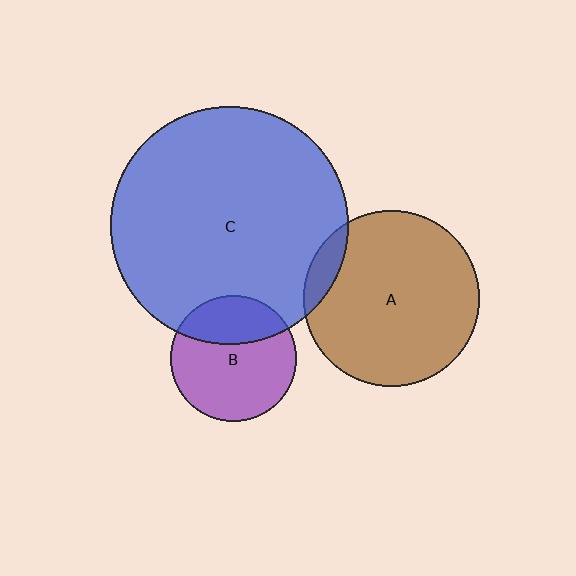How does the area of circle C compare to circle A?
Approximately 1.8 times.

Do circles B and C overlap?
Yes.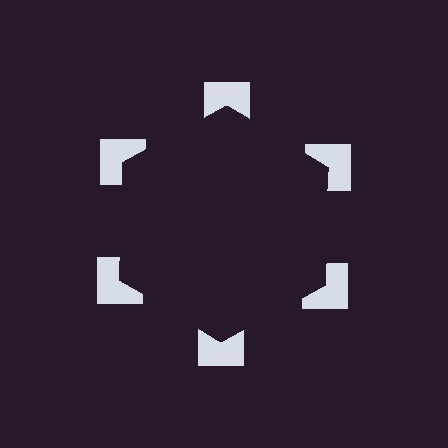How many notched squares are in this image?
There are 6 — one at each vertex of the illusory hexagon.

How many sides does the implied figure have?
6 sides.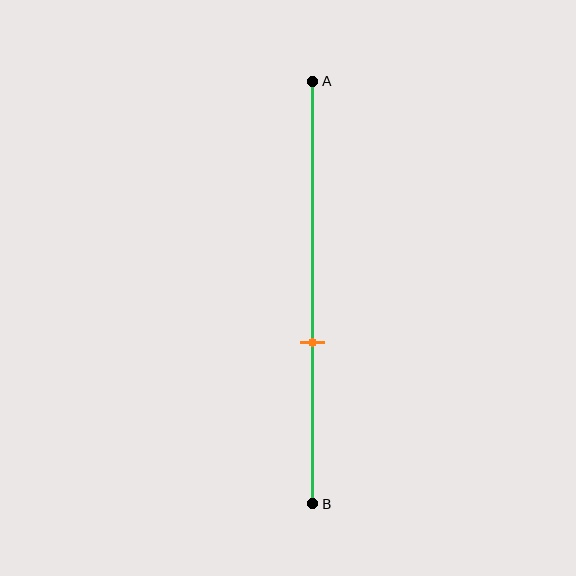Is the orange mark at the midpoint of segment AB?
No, the mark is at about 60% from A, not at the 50% midpoint.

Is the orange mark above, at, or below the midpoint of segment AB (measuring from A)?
The orange mark is below the midpoint of segment AB.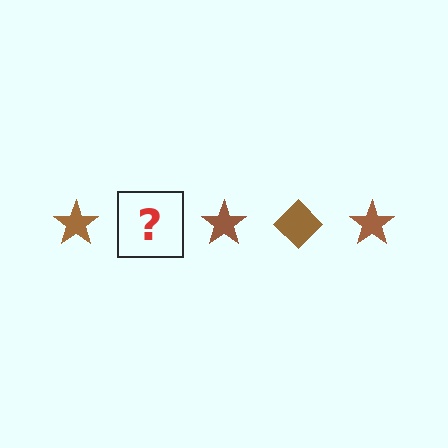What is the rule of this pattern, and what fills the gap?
The rule is that the pattern cycles through star, diamond shapes in brown. The gap should be filled with a brown diamond.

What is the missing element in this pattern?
The missing element is a brown diamond.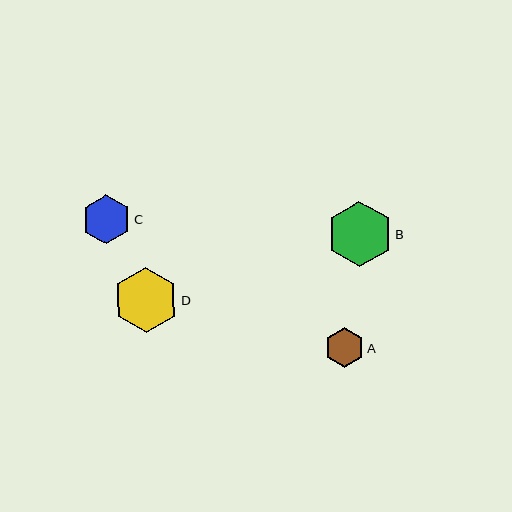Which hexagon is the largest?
Hexagon B is the largest with a size of approximately 65 pixels.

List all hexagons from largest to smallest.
From largest to smallest: B, D, C, A.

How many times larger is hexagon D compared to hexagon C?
Hexagon D is approximately 1.3 times the size of hexagon C.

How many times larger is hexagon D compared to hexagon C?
Hexagon D is approximately 1.3 times the size of hexagon C.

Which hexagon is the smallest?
Hexagon A is the smallest with a size of approximately 39 pixels.